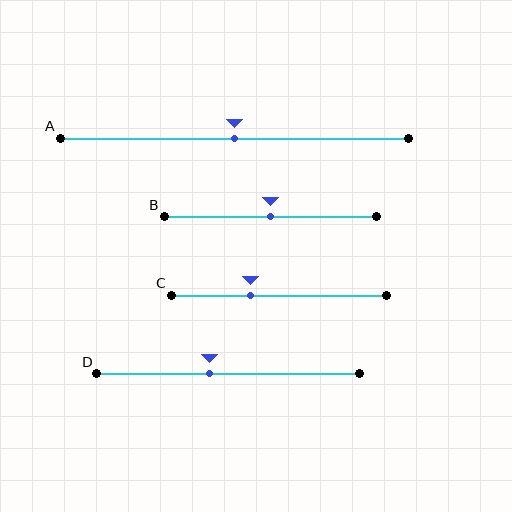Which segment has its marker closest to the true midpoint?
Segment A has its marker closest to the true midpoint.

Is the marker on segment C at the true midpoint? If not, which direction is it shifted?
No, the marker on segment C is shifted to the left by about 13% of the segment length.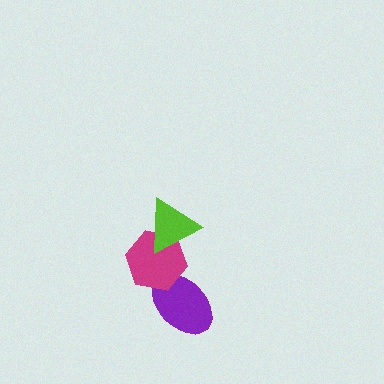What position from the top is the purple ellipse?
The purple ellipse is 3rd from the top.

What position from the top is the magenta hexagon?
The magenta hexagon is 2nd from the top.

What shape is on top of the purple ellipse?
The magenta hexagon is on top of the purple ellipse.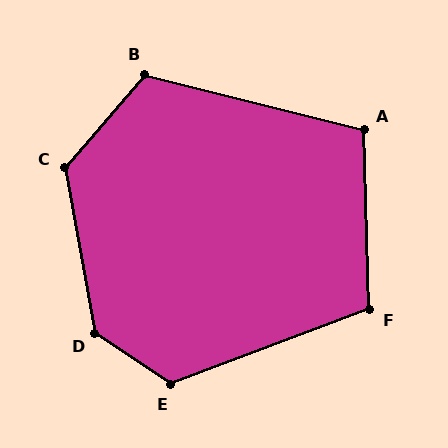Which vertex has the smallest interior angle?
A, at approximately 106 degrees.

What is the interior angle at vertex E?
Approximately 125 degrees (obtuse).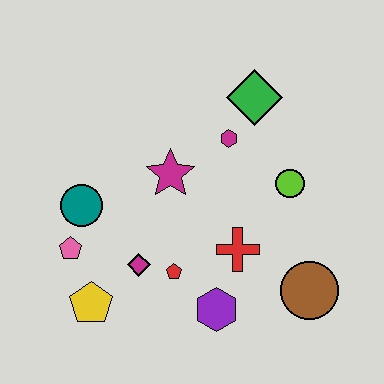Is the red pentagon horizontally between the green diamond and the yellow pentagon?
Yes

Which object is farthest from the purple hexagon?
The green diamond is farthest from the purple hexagon.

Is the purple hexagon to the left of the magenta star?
No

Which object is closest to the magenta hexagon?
The green diamond is closest to the magenta hexagon.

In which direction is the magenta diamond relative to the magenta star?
The magenta diamond is below the magenta star.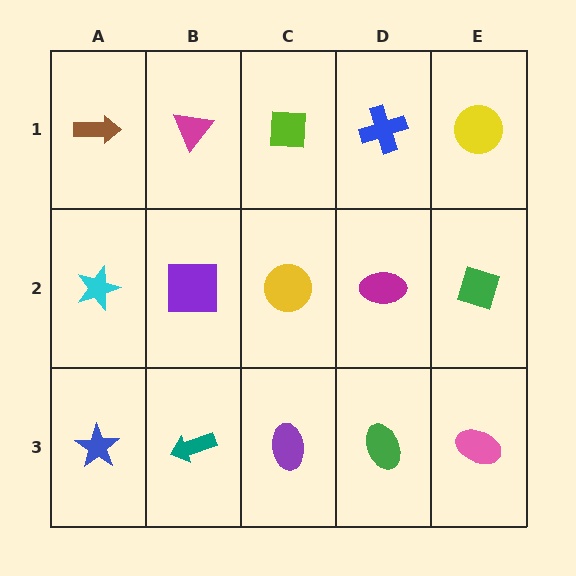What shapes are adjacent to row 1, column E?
A green diamond (row 2, column E), a blue cross (row 1, column D).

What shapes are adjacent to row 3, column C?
A yellow circle (row 2, column C), a teal arrow (row 3, column B), a green ellipse (row 3, column D).